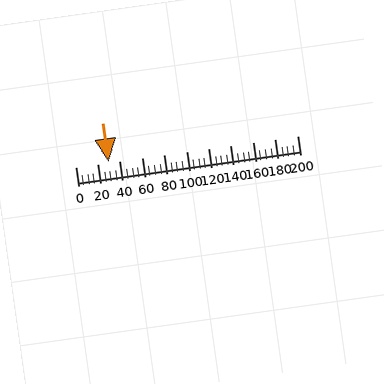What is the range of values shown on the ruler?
The ruler shows values from 0 to 200.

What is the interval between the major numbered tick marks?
The major tick marks are spaced 20 units apart.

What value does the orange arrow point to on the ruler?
The orange arrow points to approximately 30.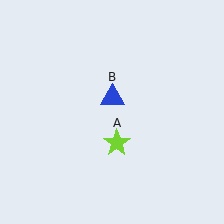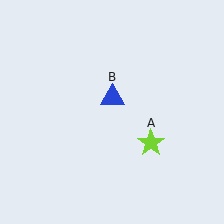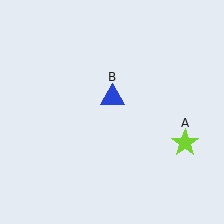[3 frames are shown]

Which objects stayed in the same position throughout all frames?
Blue triangle (object B) remained stationary.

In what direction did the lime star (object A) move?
The lime star (object A) moved right.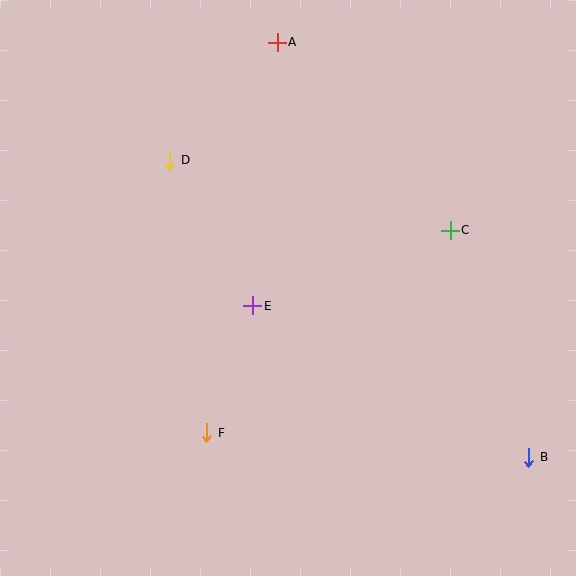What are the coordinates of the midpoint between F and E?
The midpoint between F and E is at (230, 369).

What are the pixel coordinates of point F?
Point F is at (207, 433).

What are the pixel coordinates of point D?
Point D is at (170, 160).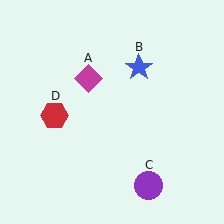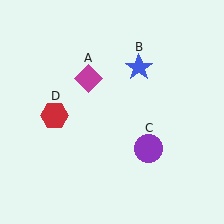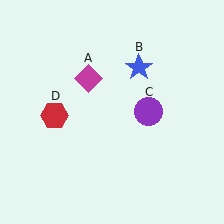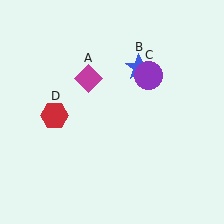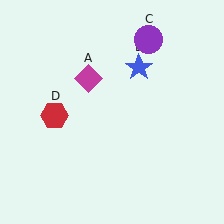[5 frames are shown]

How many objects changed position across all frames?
1 object changed position: purple circle (object C).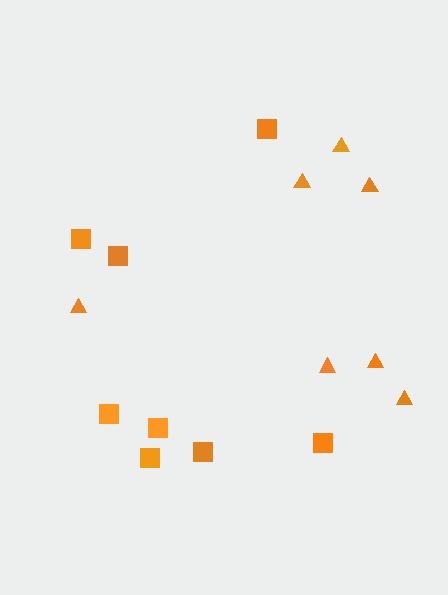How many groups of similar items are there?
There are 2 groups: one group of triangles (7) and one group of squares (8).